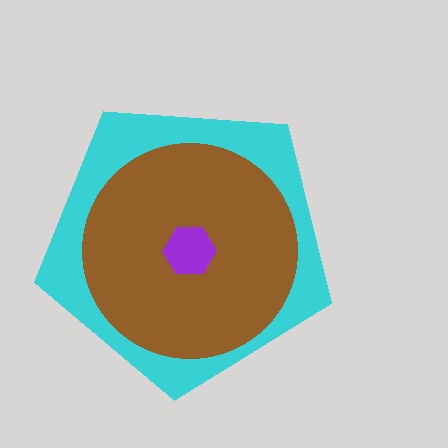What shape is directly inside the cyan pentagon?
The brown circle.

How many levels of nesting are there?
3.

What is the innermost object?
The purple hexagon.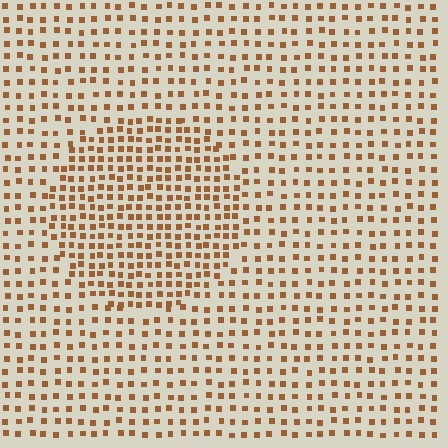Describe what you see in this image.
The image contains small brown elements arranged at two different densities. A circle-shaped region is visible where the elements are more densely packed than the surrounding area.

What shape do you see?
I see a circle.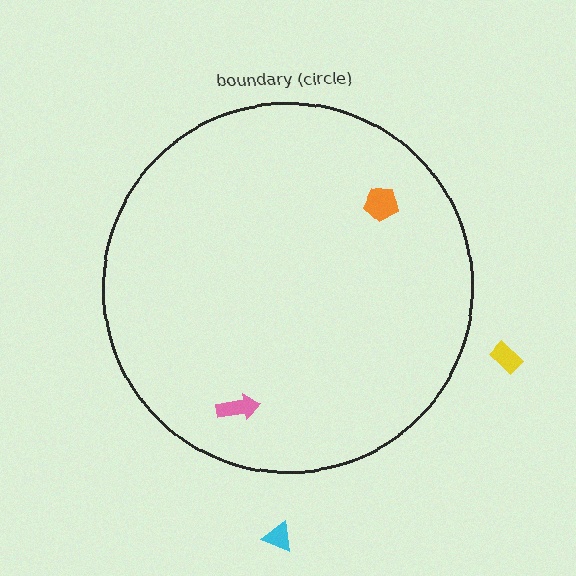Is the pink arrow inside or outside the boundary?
Inside.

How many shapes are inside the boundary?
2 inside, 2 outside.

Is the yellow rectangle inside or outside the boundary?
Outside.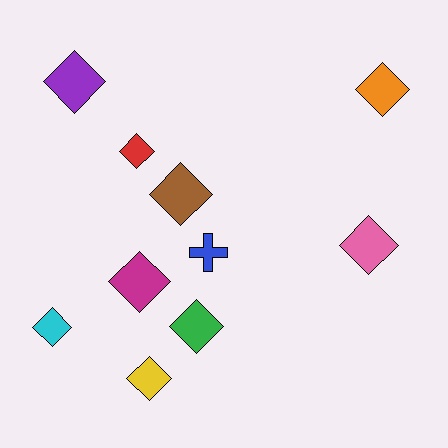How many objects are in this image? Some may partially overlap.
There are 10 objects.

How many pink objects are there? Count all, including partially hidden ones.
There is 1 pink object.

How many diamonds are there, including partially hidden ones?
There are 9 diamonds.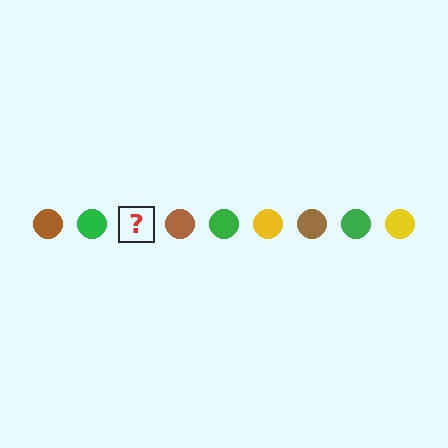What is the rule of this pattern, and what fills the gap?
The rule is that the pattern cycles through brown, green, yellow circles. The gap should be filled with a yellow circle.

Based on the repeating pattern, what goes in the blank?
The blank should be a yellow circle.